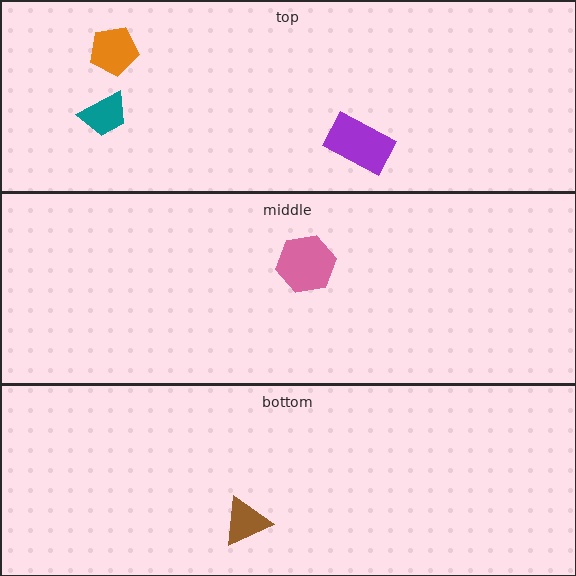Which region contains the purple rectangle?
The top region.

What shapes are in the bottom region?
The brown triangle.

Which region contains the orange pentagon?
The top region.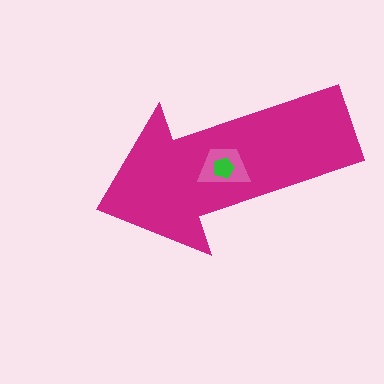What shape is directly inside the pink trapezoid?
The green pentagon.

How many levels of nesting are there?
3.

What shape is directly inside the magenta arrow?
The pink trapezoid.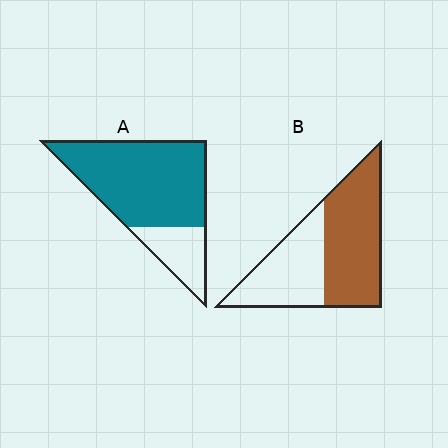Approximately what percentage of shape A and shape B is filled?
A is approximately 75% and B is approximately 55%.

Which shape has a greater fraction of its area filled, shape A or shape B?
Shape A.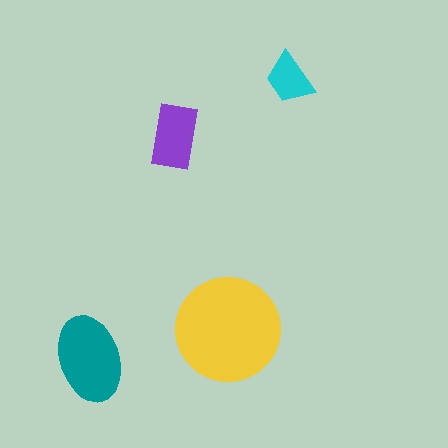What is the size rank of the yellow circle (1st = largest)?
1st.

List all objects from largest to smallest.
The yellow circle, the teal ellipse, the purple rectangle, the cyan trapezoid.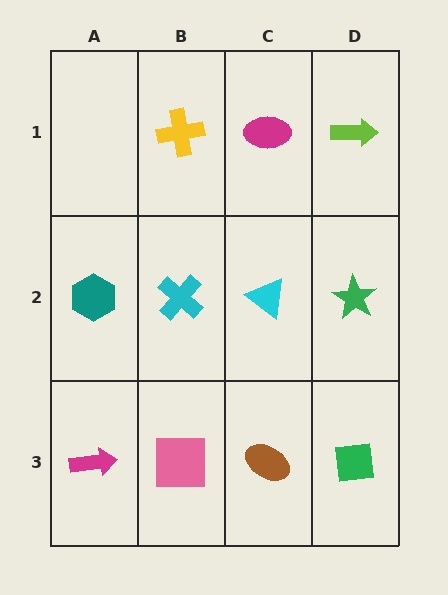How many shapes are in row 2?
4 shapes.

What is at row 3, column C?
A brown ellipse.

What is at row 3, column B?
A pink square.